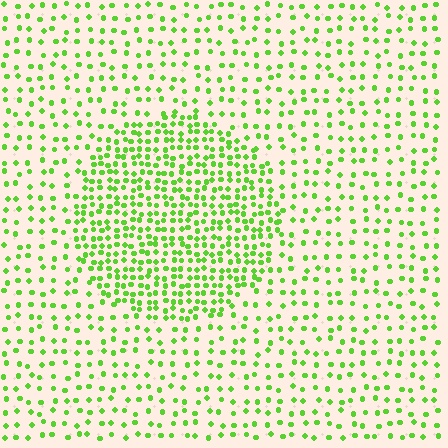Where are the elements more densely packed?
The elements are more densely packed inside the circle boundary.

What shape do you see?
I see a circle.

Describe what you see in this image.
The image contains small lime elements arranged at two different densities. A circle-shaped region is visible where the elements are more densely packed than the surrounding area.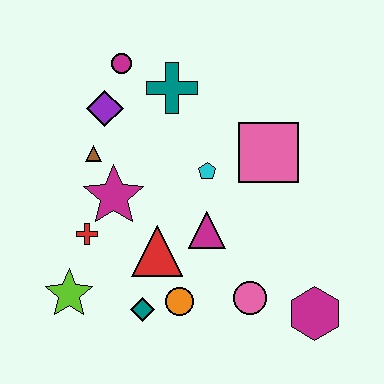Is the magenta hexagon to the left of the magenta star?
No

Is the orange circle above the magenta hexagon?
Yes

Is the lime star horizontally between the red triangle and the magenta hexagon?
No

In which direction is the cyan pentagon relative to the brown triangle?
The cyan pentagon is to the right of the brown triangle.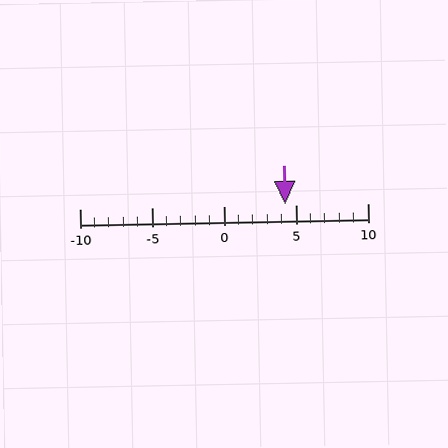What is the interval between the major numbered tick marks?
The major tick marks are spaced 5 units apart.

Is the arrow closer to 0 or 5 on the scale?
The arrow is closer to 5.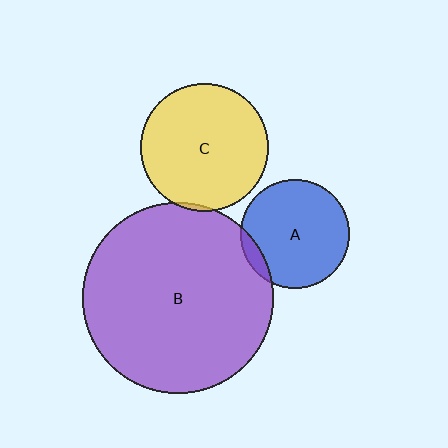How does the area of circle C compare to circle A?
Approximately 1.4 times.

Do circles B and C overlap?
Yes.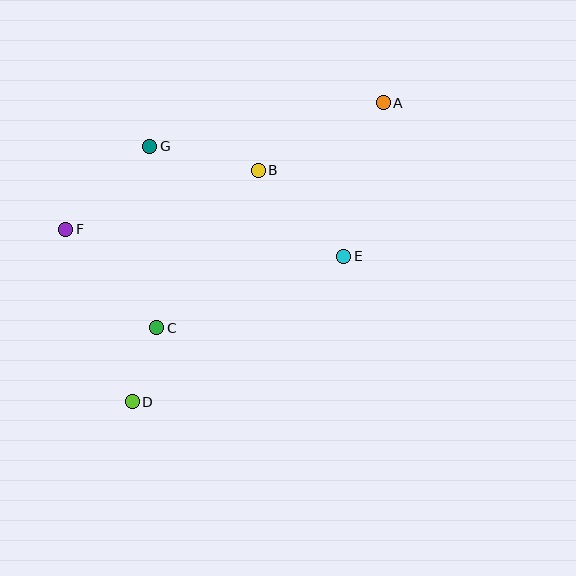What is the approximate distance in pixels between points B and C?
The distance between B and C is approximately 187 pixels.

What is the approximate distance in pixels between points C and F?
The distance between C and F is approximately 134 pixels.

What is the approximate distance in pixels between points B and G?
The distance between B and G is approximately 111 pixels.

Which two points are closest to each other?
Points C and D are closest to each other.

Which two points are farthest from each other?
Points A and D are farthest from each other.